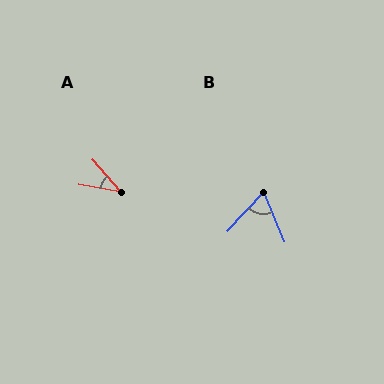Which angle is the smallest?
A, at approximately 39 degrees.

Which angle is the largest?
B, at approximately 65 degrees.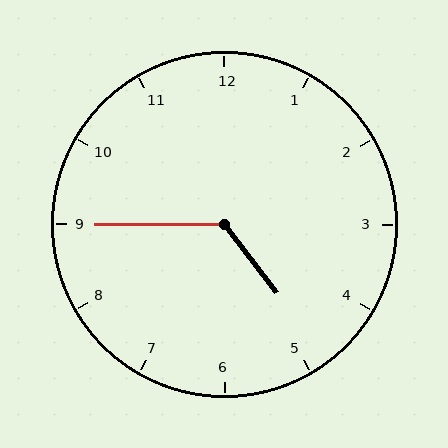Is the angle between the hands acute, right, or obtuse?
It is obtuse.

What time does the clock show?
4:45.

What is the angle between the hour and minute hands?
Approximately 128 degrees.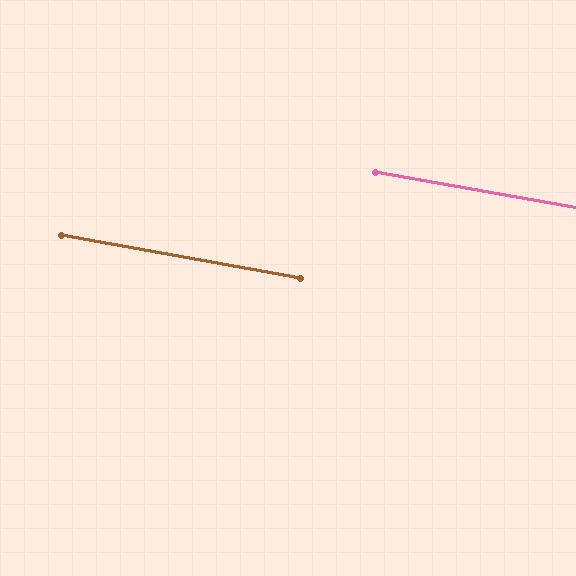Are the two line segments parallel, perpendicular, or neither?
Parallel — their directions differ by only 0.1°.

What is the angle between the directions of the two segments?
Approximately 0 degrees.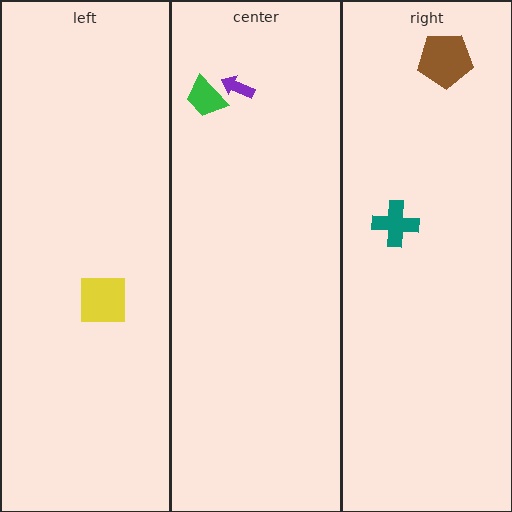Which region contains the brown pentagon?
The right region.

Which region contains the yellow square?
The left region.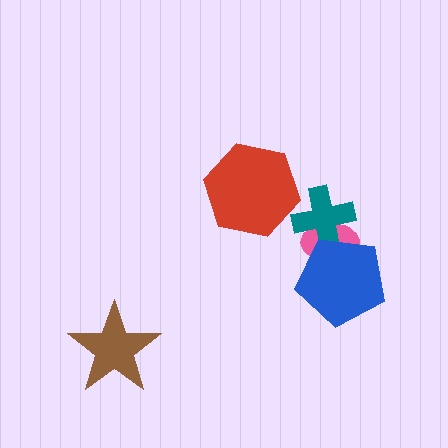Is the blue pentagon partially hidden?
No, no other shape covers it.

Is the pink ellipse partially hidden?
Yes, it is partially covered by another shape.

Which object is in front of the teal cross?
The blue pentagon is in front of the teal cross.